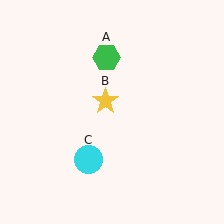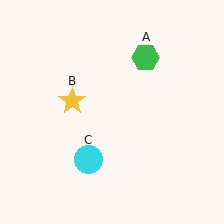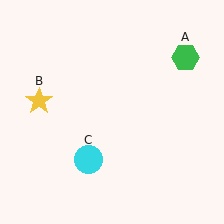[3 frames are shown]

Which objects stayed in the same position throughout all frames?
Cyan circle (object C) remained stationary.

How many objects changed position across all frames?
2 objects changed position: green hexagon (object A), yellow star (object B).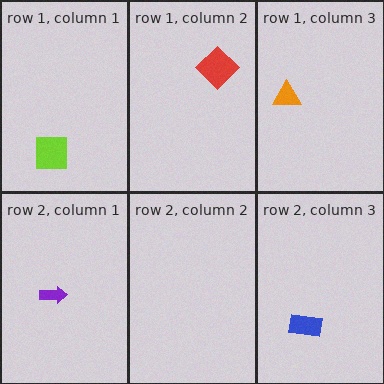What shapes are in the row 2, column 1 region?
The purple arrow.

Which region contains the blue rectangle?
The row 2, column 3 region.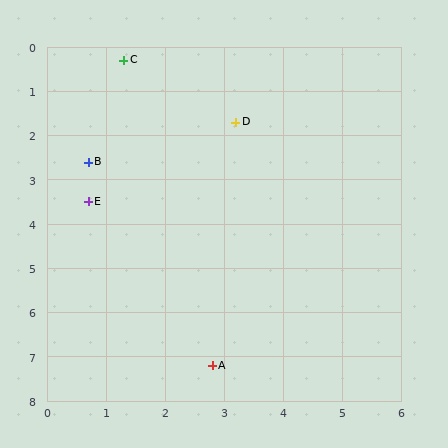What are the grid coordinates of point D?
Point D is at approximately (3.2, 1.7).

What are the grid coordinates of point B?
Point B is at approximately (0.7, 2.6).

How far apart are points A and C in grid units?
Points A and C are about 7.1 grid units apart.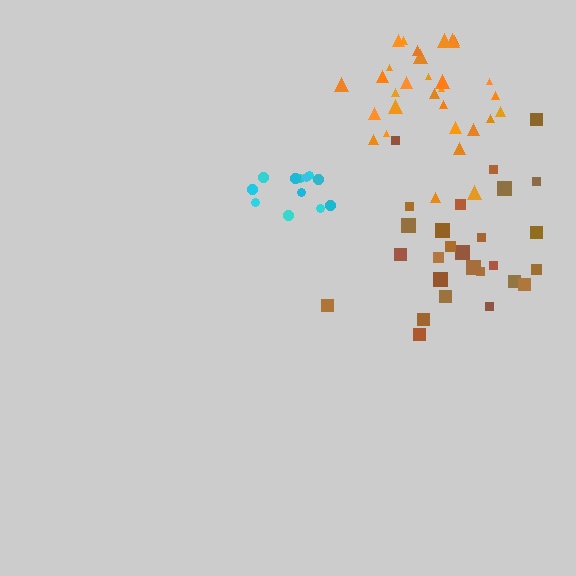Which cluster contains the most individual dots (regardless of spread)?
Orange (32).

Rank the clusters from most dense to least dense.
cyan, orange, brown.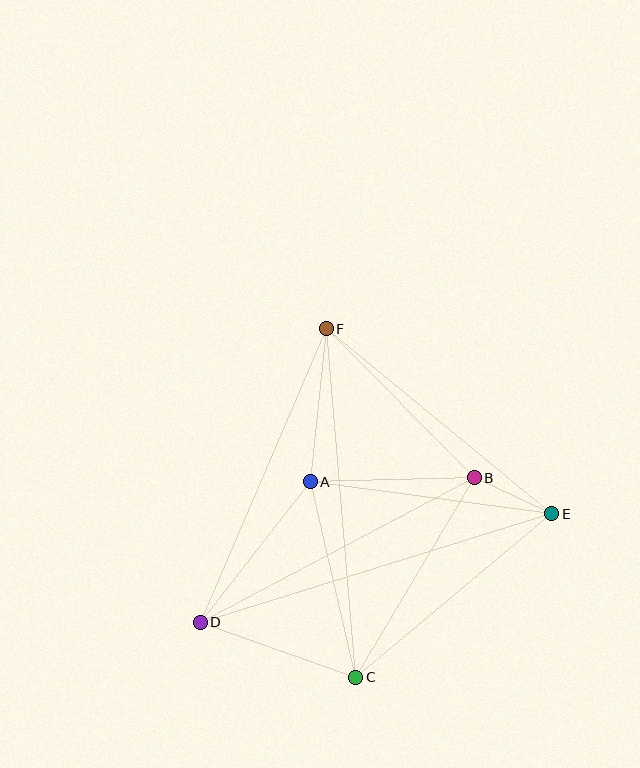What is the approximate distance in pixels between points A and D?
The distance between A and D is approximately 178 pixels.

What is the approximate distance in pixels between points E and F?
The distance between E and F is approximately 292 pixels.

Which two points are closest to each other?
Points B and E are closest to each other.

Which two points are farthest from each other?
Points D and E are farthest from each other.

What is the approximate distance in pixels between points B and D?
The distance between B and D is approximately 309 pixels.